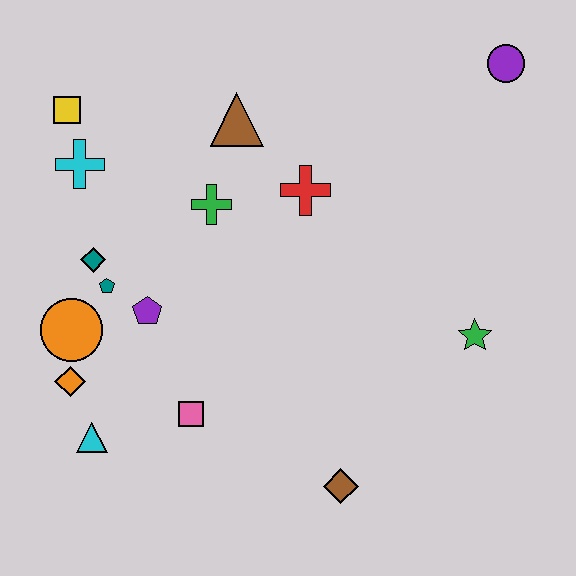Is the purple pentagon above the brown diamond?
Yes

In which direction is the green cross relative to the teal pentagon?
The green cross is to the right of the teal pentagon.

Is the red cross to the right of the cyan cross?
Yes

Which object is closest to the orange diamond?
The orange circle is closest to the orange diamond.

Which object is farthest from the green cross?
The purple circle is farthest from the green cross.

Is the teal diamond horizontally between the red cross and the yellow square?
Yes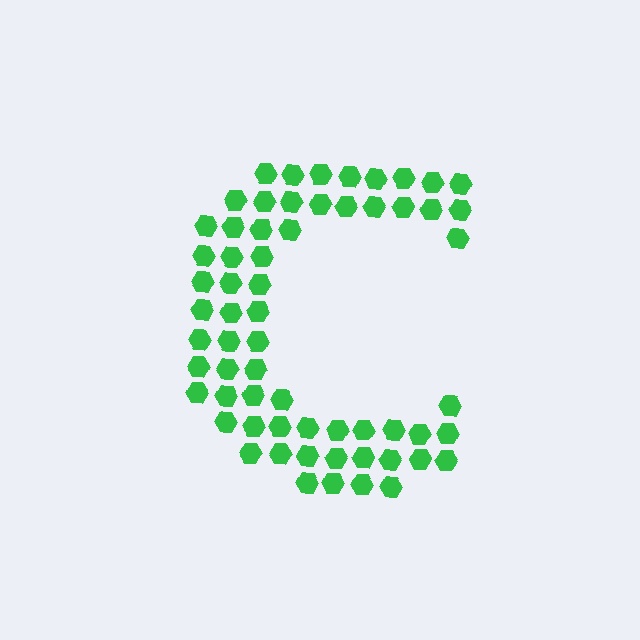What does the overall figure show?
The overall figure shows the letter C.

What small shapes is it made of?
It is made of small hexagons.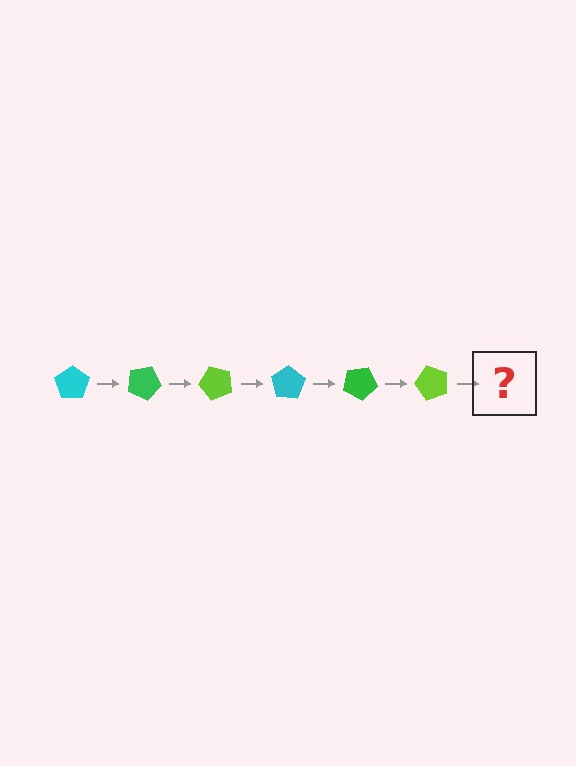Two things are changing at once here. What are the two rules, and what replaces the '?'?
The two rules are that it rotates 25 degrees each step and the color cycles through cyan, green, and lime. The '?' should be a cyan pentagon, rotated 150 degrees from the start.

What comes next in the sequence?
The next element should be a cyan pentagon, rotated 150 degrees from the start.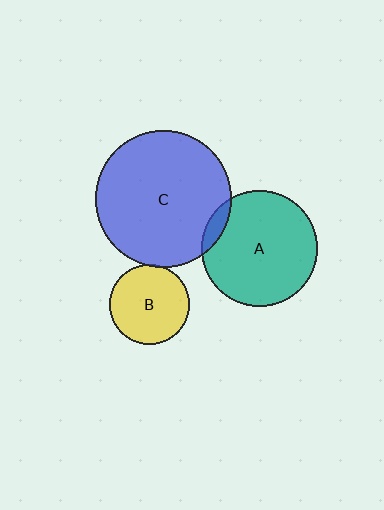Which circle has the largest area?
Circle C (blue).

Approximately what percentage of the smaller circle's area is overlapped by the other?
Approximately 10%.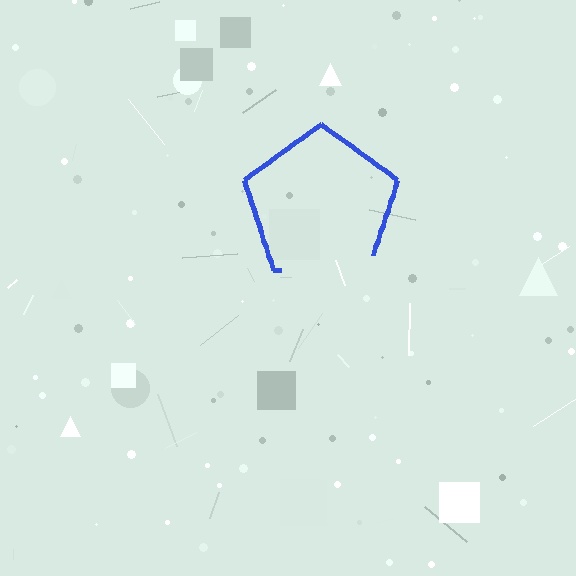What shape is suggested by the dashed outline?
The dashed outline suggests a pentagon.